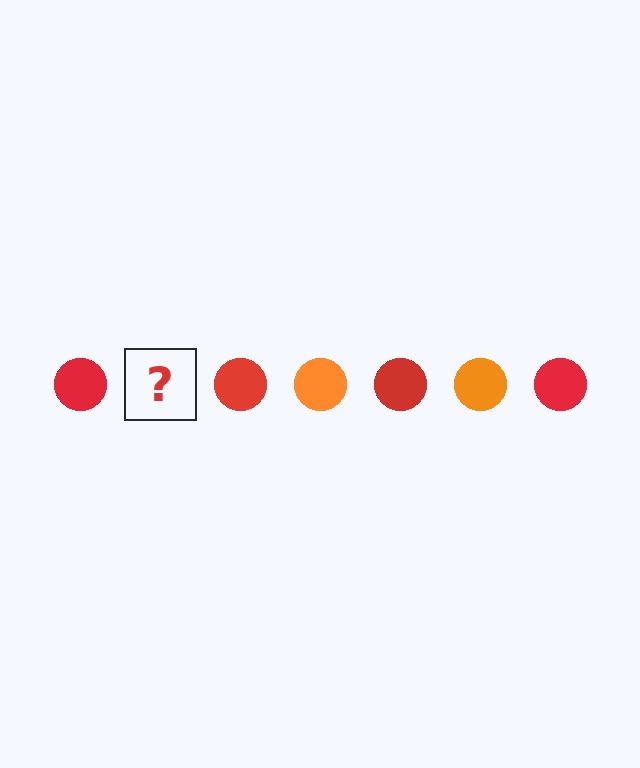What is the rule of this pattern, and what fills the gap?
The rule is that the pattern cycles through red, orange circles. The gap should be filled with an orange circle.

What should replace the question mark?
The question mark should be replaced with an orange circle.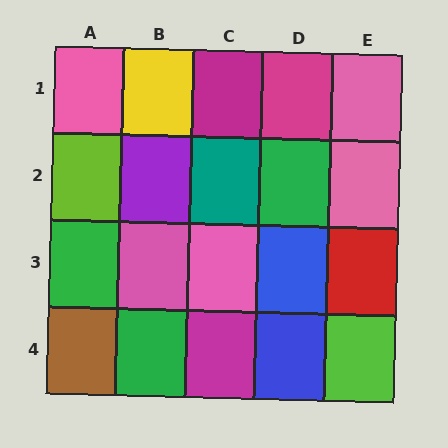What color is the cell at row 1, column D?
Magenta.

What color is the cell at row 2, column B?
Purple.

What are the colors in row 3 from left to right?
Green, pink, pink, blue, red.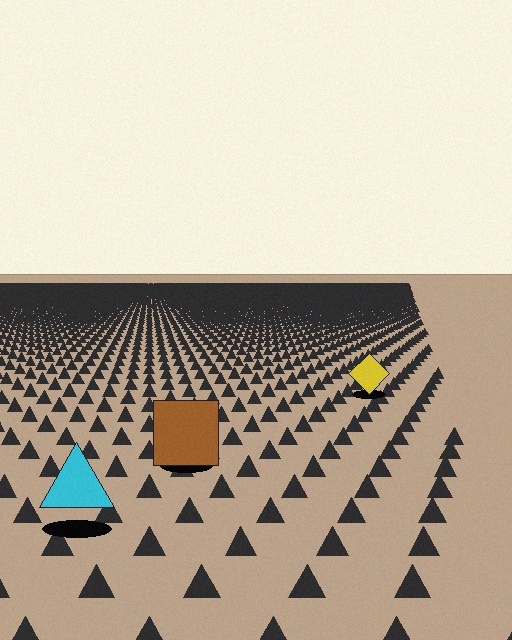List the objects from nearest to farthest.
From nearest to farthest: the cyan triangle, the brown square, the yellow diamond.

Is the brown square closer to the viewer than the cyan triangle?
No. The cyan triangle is closer — you can tell from the texture gradient: the ground texture is coarser near it.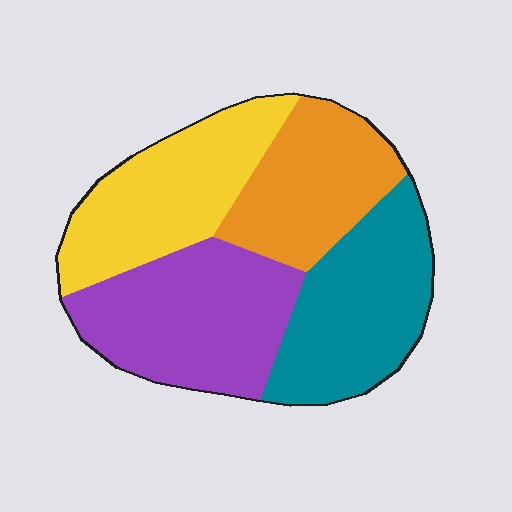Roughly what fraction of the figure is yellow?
Yellow takes up between a sixth and a third of the figure.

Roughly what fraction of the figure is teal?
Teal takes up between a quarter and a half of the figure.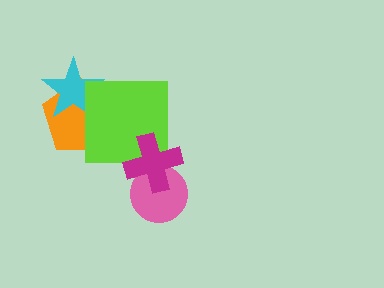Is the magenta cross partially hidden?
No, no other shape covers it.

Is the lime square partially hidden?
Yes, it is partially covered by another shape.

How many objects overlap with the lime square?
3 objects overlap with the lime square.